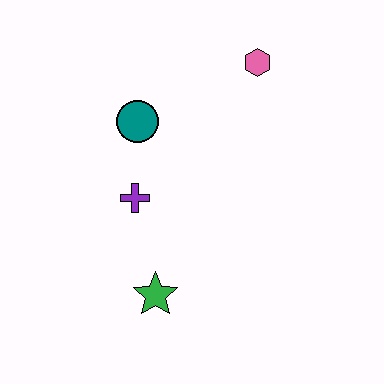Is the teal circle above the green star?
Yes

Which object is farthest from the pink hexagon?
The green star is farthest from the pink hexagon.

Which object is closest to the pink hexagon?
The teal circle is closest to the pink hexagon.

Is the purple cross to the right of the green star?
No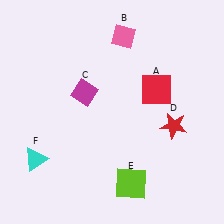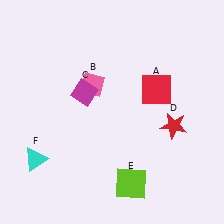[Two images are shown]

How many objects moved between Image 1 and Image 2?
1 object moved between the two images.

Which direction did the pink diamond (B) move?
The pink diamond (B) moved down.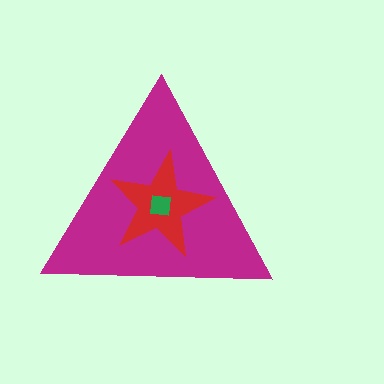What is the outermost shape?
The magenta triangle.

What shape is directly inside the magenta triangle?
The red star.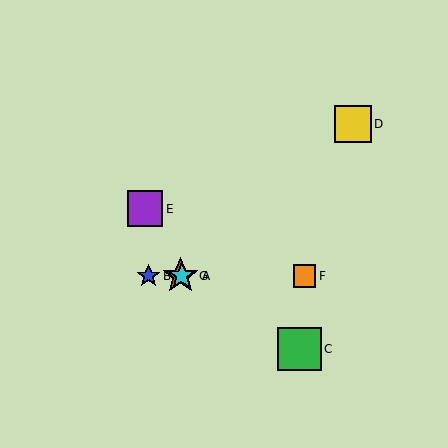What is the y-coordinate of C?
Object C is at y≈349.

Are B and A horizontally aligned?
Yes, both are at y≈276.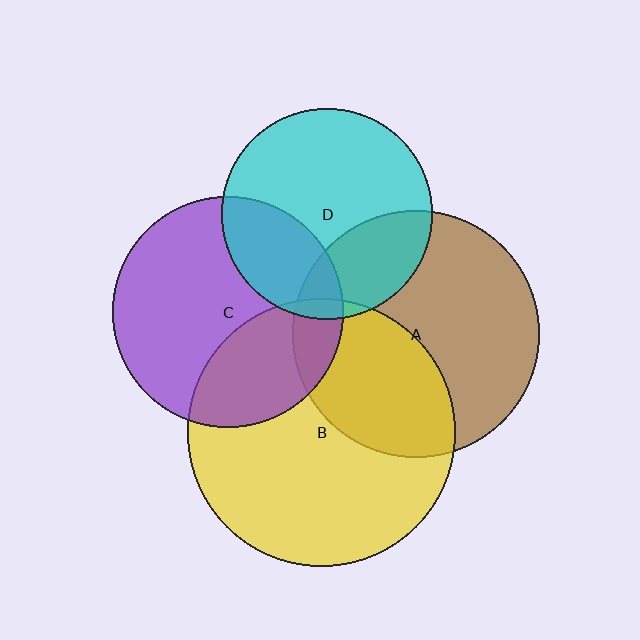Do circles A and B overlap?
Yes.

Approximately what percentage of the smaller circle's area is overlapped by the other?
Approximately 40%.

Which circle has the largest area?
Circle B (yellow).